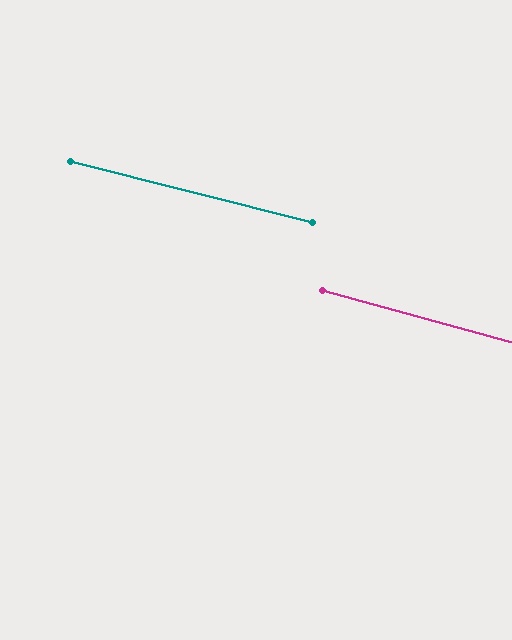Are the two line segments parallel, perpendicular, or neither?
Parallel — their directions differ by only 1.1°.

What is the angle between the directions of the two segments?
Approximately 1 degree.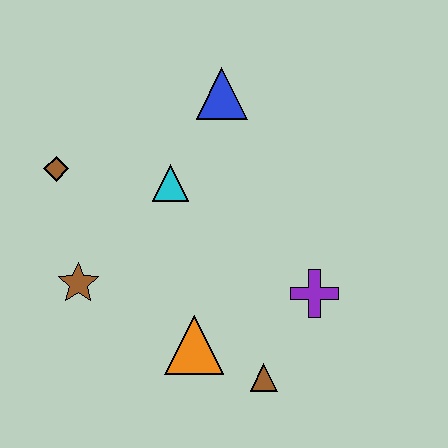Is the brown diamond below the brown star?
No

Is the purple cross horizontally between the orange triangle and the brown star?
No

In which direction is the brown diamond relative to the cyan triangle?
The brown diamond is to the left of the cyan triangle.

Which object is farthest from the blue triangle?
The brown triangle is farthest from the blue triangle.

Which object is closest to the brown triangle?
The orange triangle is closest to the brown triangle.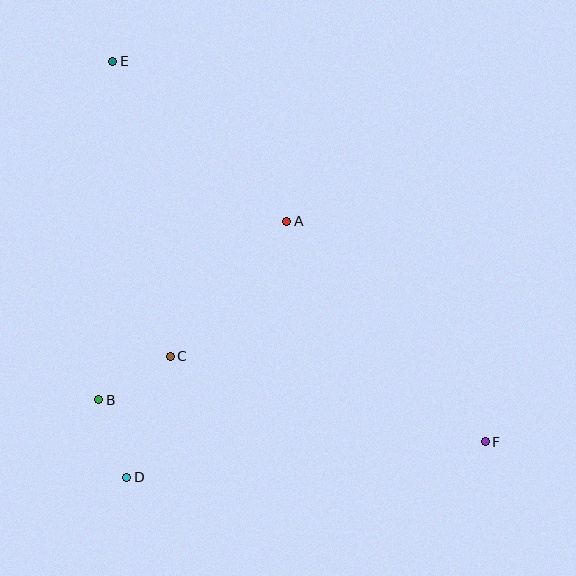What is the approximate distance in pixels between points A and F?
The distance between A and F is approximately 297 pixels.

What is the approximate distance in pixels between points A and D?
The distance between A and D is approximately 302 pixels.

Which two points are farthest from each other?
Points E and F are farthest from each other.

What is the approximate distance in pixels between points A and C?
The distance between A and C is approximately 178 pixels.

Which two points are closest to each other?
Points B and D are closest to each other.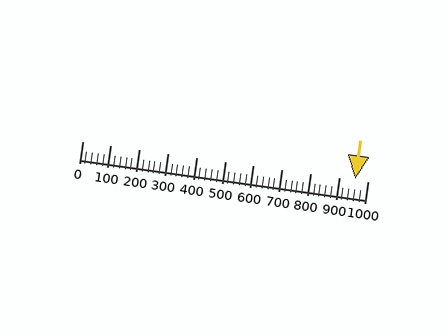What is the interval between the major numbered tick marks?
The major tick marks are spaced 100 units apart.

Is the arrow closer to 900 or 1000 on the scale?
The arrow is closer to 1000.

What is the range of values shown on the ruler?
The ruler shows values from 0 to 1000.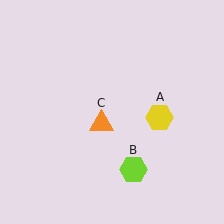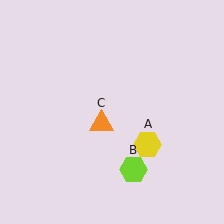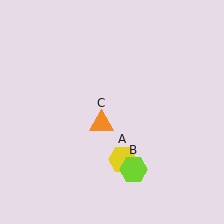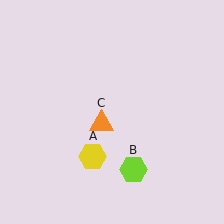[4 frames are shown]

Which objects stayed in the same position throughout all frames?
Lime hexagon (object B) and orange triangle (object C) remained stationary.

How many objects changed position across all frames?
1 object changed position: yellow hexagon (object A).